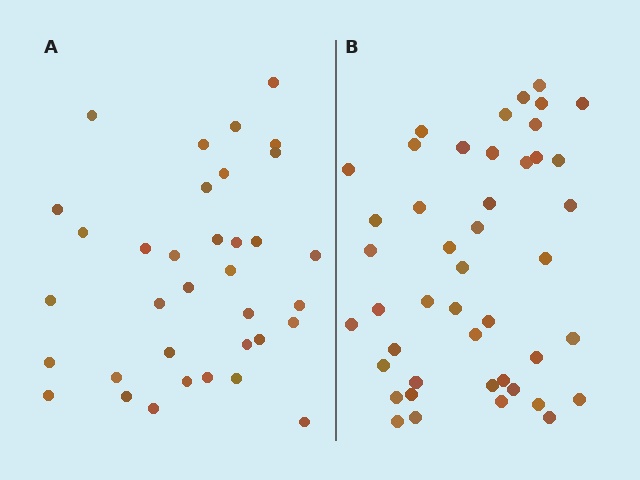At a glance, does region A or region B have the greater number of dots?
Region B (the right region) has more dots.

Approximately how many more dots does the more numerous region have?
Region B has roughly 10 or so more dots than region A.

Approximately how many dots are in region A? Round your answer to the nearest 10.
About 40 dots. (The exact count is 35, which rounds to 40.)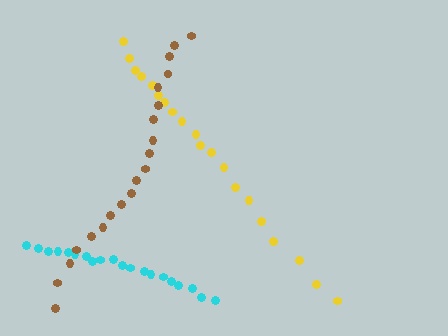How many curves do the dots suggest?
There are 3 distinct paths.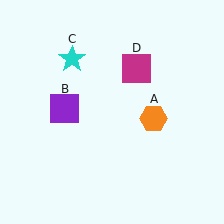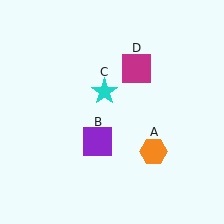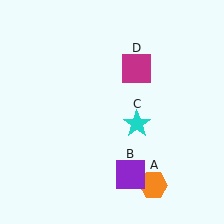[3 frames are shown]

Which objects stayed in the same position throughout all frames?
Magenta square (object D) remained stationary.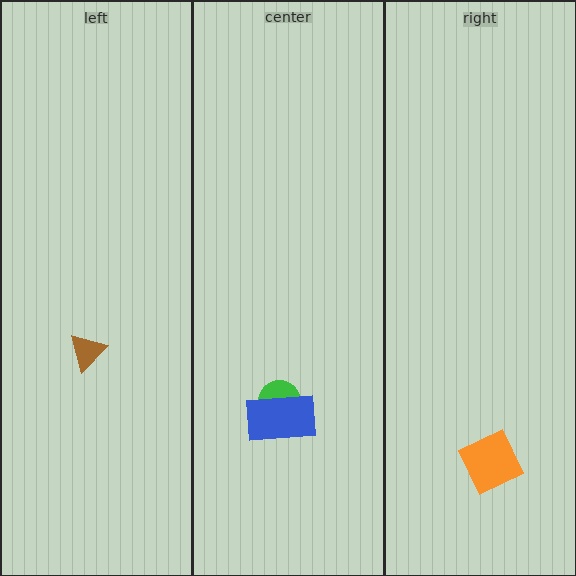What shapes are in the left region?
The brown triangle.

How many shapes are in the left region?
1.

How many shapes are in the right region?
1.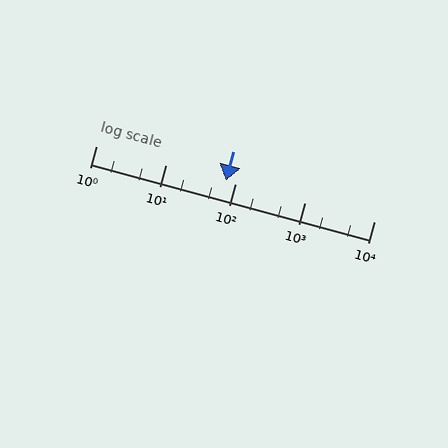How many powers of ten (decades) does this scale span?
The scale spans 4 decades, from 1 to 10000.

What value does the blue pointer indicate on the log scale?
The pointer indicates approximately 74.